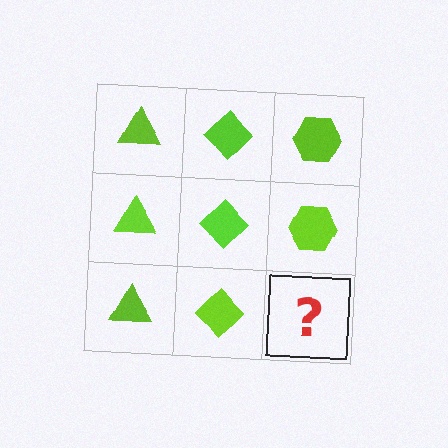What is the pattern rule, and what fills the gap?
The rule is that each column has a consistent shape. The gap should be filled with a lime hexagon.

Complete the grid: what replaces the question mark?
The question mark should be replaced with a lime hexagon.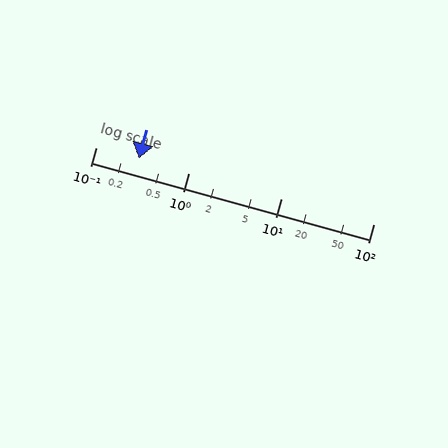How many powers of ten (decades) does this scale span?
The scale spans 3 decades, from 0.1 to 100.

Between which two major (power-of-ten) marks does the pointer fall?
The pointer is between 0.1 and 1.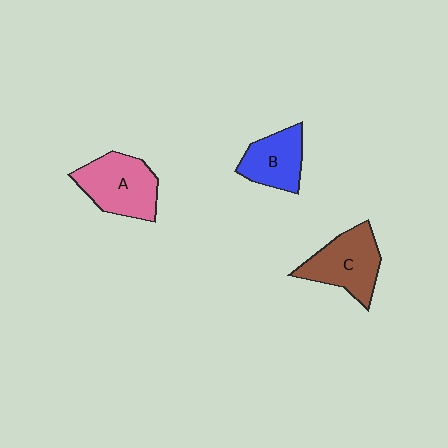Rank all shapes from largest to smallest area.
From largest to smallest: A (pink), C (brown), B (blue).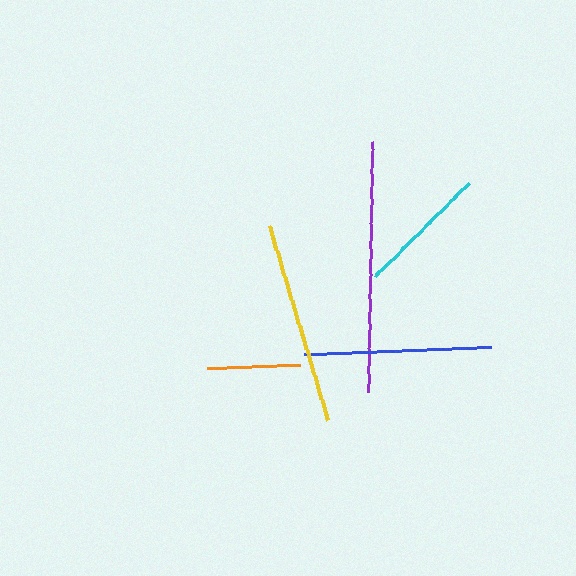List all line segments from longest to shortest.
From longest to shortest: purple, yellow, blue, cyan, orange.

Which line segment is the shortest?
The orange line is the shortest at approximately 92 pixels.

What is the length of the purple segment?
The purple segment is approximately 251 pixels long.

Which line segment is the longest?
The purple line is the longest at approximately 251 pixels.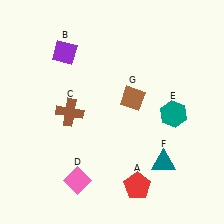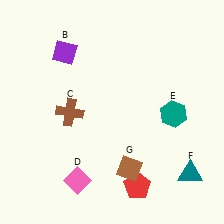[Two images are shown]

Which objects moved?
The objects that moved are: the teal triangle (F), the brown diamond (G).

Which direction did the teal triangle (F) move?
The teal triangle (F) moved right.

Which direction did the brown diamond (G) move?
The brown diamond (G) moved down.